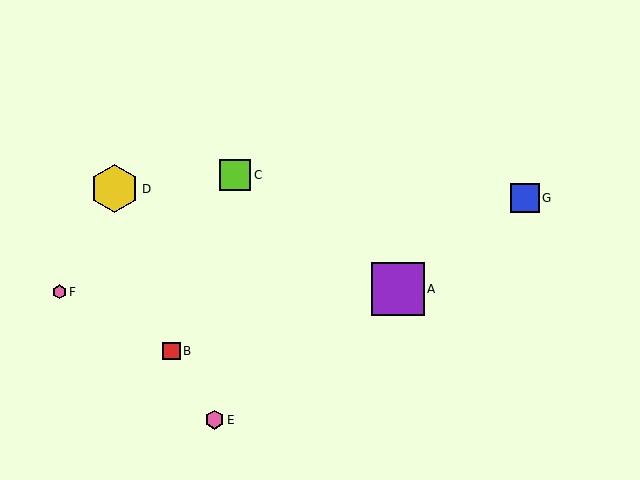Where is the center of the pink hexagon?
The center of the pink hexagon is at (215, 420).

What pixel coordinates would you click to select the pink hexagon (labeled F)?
Click at (60, 292) to select the pink hexagon F.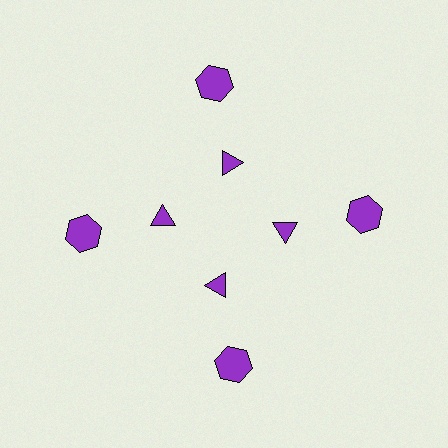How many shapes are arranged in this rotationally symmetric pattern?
There are 8 shapes, arranged in 4 groups of 2.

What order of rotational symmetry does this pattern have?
This pattern has 4-fold rotational symmetry.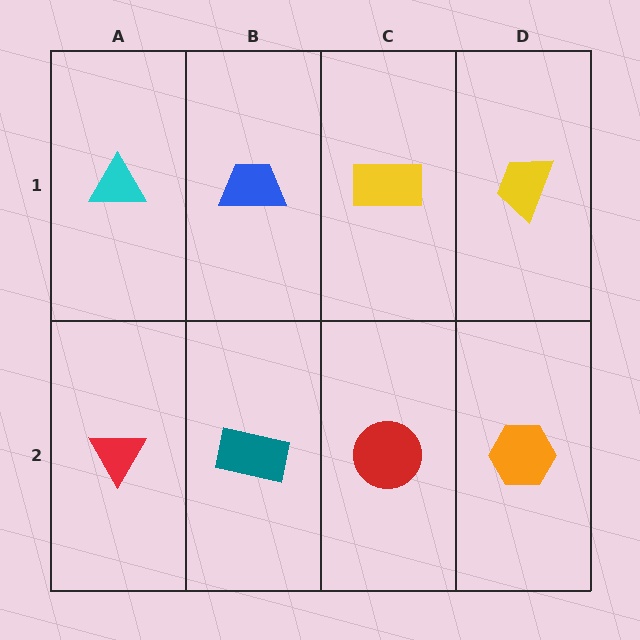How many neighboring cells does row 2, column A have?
2.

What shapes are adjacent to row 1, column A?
A red triangle (row 2, column A), a blue trapezoid (row 1, column B).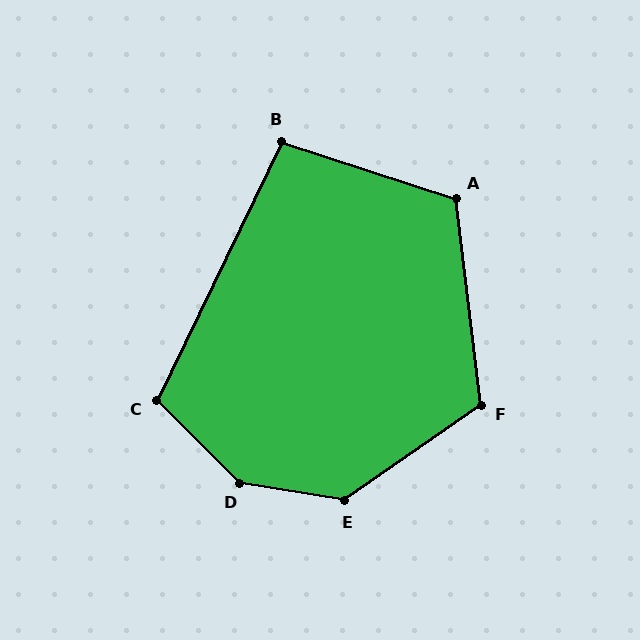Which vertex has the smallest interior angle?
B, at approximately 98 degrees.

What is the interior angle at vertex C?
Approximately 109 degrees (obtuse).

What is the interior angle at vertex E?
Approximately 136 degrees (obtuse).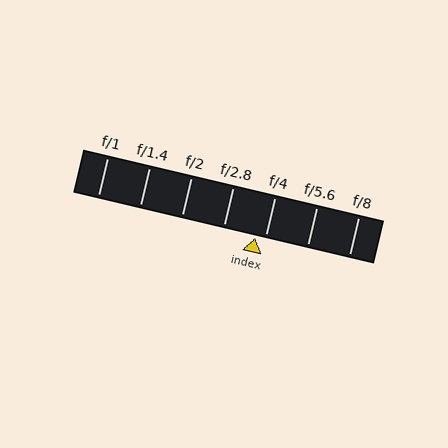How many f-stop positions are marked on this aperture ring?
There are 7 f-stop positions marked.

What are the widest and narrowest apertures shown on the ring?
The widest aperture shown is f/1 and the narrowest is f/8.